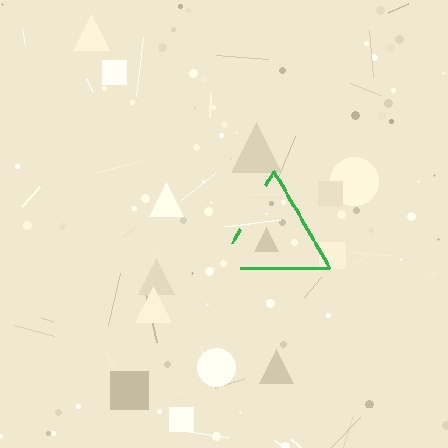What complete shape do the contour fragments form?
The contour fragments form a triangle.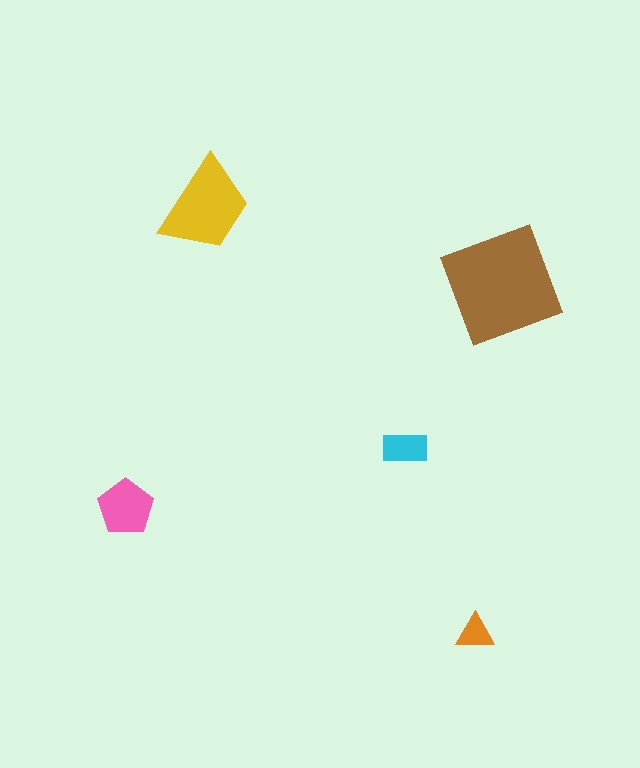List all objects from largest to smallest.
The brown square, the yellow trapezoid, the pink pentagon, the cyan rectangle, the orange triangle.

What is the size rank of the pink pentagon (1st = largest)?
3rd.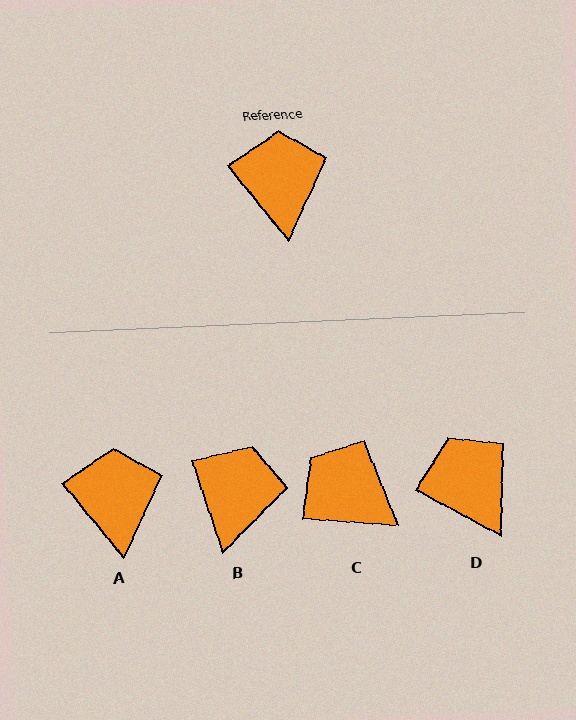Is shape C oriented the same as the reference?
No, it is off by about 47 degrees.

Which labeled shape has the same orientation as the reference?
A.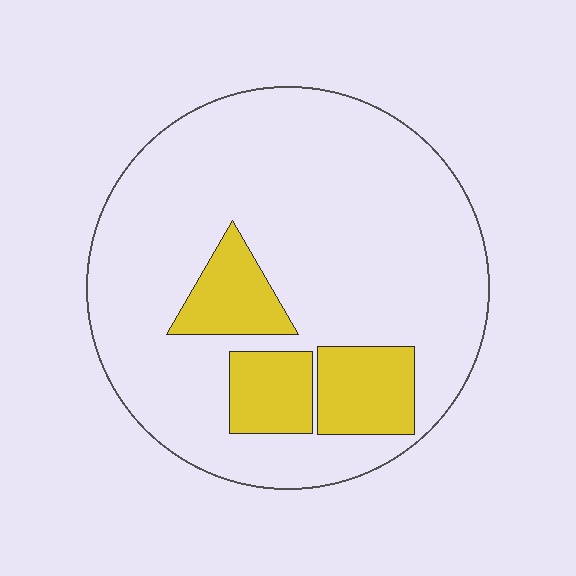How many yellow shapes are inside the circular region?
3.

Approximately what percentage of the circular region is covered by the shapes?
Approximately 20%.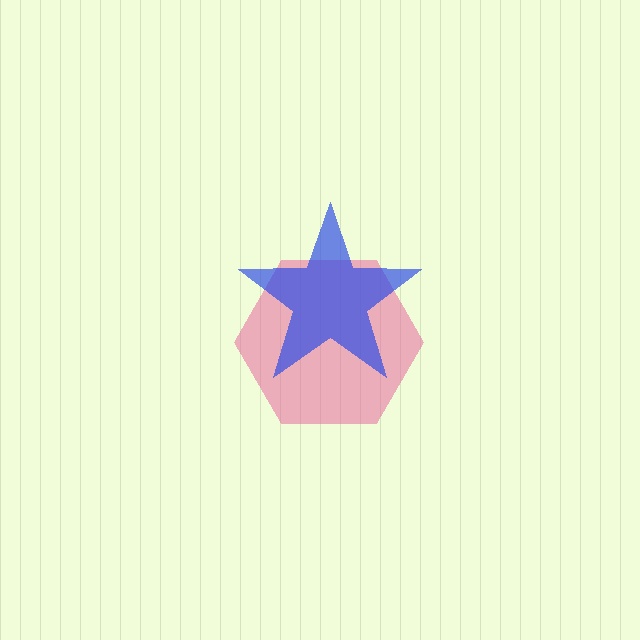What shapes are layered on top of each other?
The layered shapes are: a pink hexagon, a blue star.